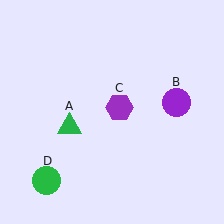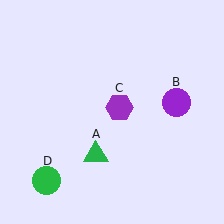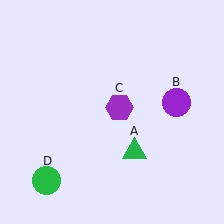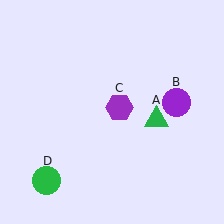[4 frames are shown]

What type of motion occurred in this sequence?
The green triangle (object A) rotated counterclockwise around the center of the scene.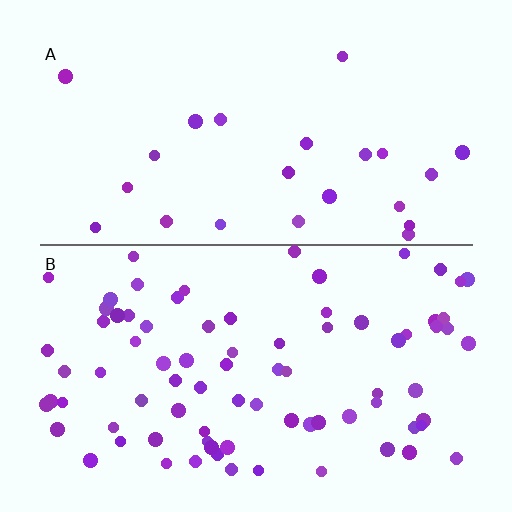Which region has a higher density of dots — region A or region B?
B (the bottom).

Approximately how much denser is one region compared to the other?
Approximately 3.5× — region B over region A.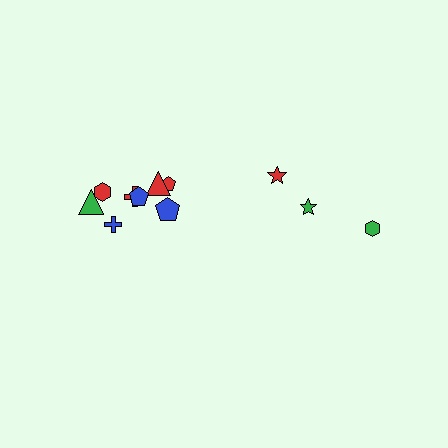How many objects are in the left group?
There are 8 objects.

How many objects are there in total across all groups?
There are 11 objects.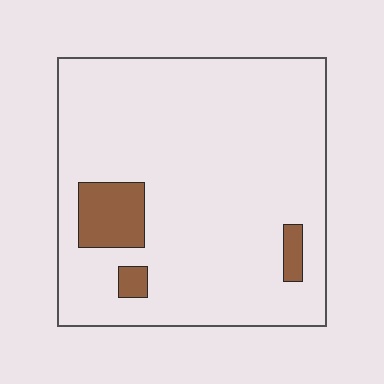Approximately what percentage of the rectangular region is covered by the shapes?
Approximately 10%.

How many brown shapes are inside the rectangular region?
3.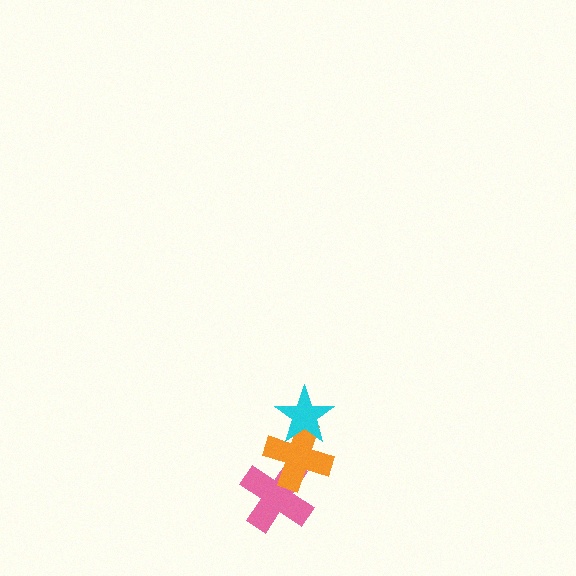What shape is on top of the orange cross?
The cyan star is on top of the orange cross.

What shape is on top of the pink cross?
The orange cross is on top of the pink cross.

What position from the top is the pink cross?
The pink cross is 3rd from the top.